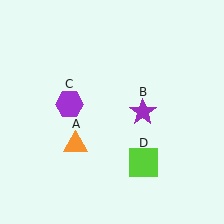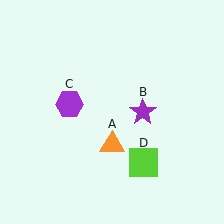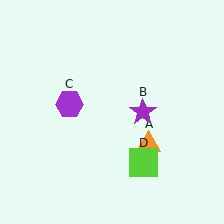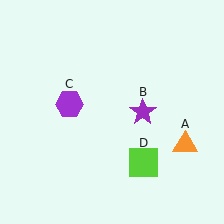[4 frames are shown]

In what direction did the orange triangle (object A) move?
The orange triangle (object A) moved right.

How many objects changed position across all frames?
1 object changed position: orange triangle (object A).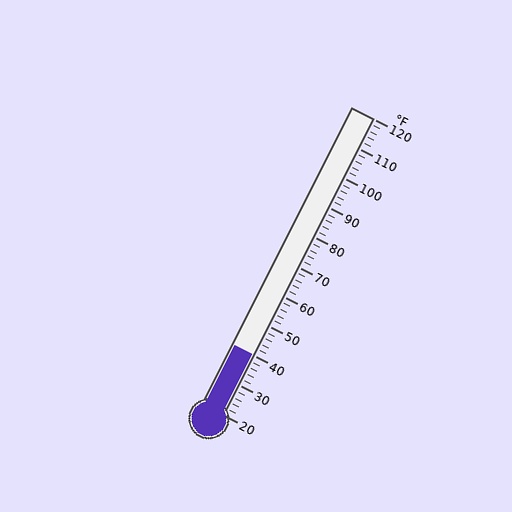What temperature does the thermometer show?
The thermometer shows approximately 40°F.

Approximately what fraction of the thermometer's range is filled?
The thermometer is filled to approximately 20% of its range.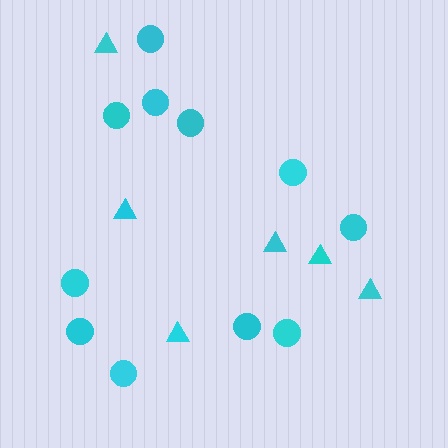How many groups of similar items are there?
There are 2 groups: one group of circles (11) and one group of triangles (6).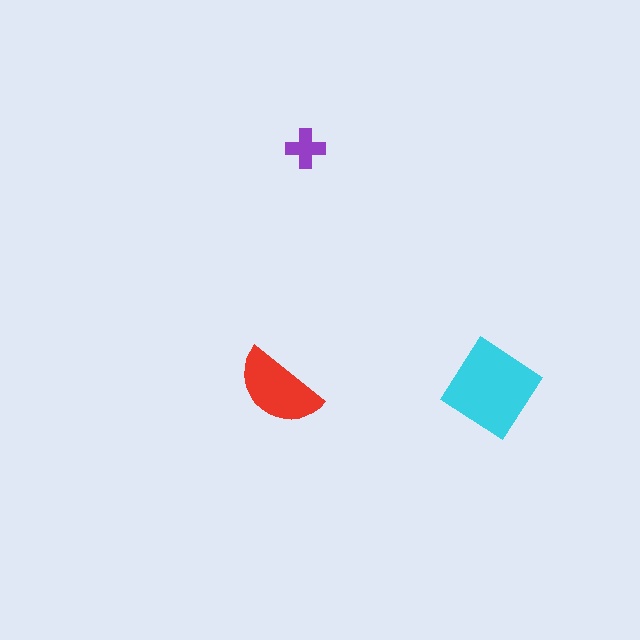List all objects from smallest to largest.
The purple cross, the red semicircle, the cyan diamond.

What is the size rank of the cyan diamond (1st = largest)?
1st.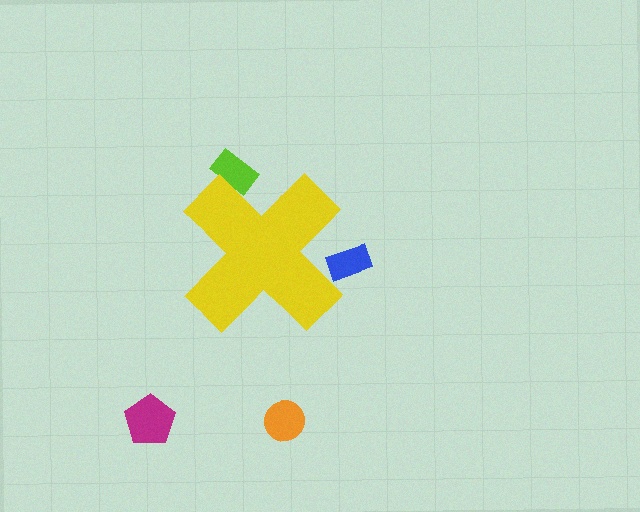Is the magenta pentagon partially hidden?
No, the magenta pentagon is fully visible.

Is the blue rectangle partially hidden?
Yes, the blue rectangle is partially hidden behind the yellow cross.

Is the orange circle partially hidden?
No, the orange circle is fully visible.